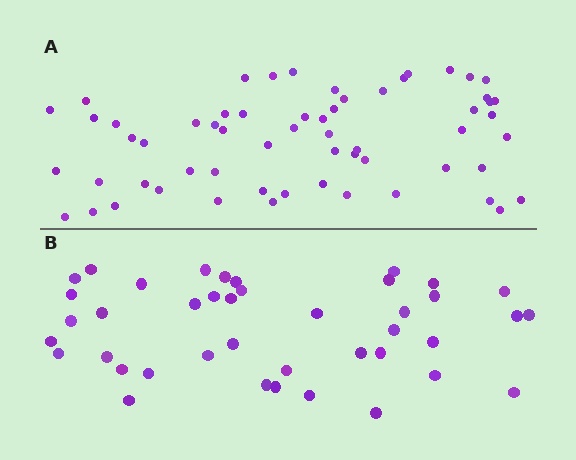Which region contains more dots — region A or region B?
Region A (the top region) has more dots.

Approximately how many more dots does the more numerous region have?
Region A has approximately 20 more dots than region B.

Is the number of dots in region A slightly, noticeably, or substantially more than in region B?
Region A has substantially more. The ratio is roughly 1.5 to 1.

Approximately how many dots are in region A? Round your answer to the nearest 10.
About 60 dots.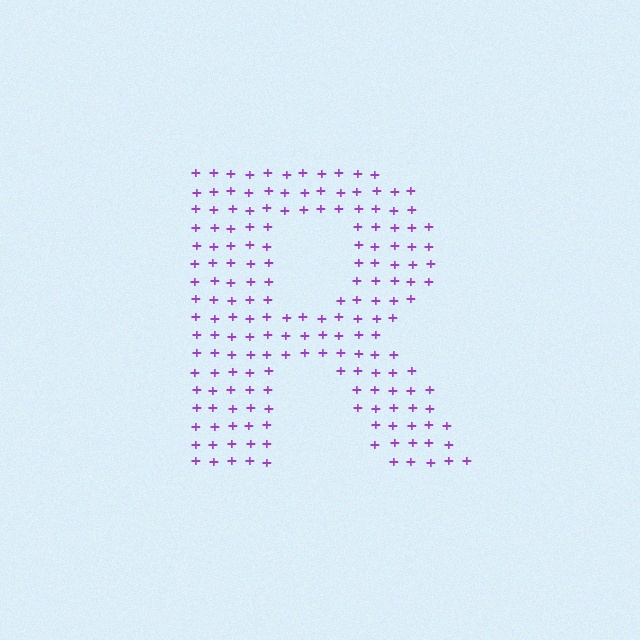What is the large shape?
The large shape is the letter R.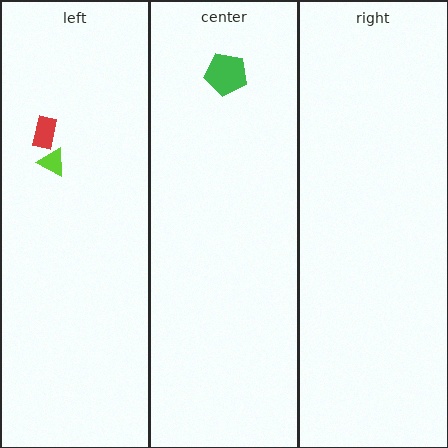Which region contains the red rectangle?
The left region.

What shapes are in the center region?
The green pentagon.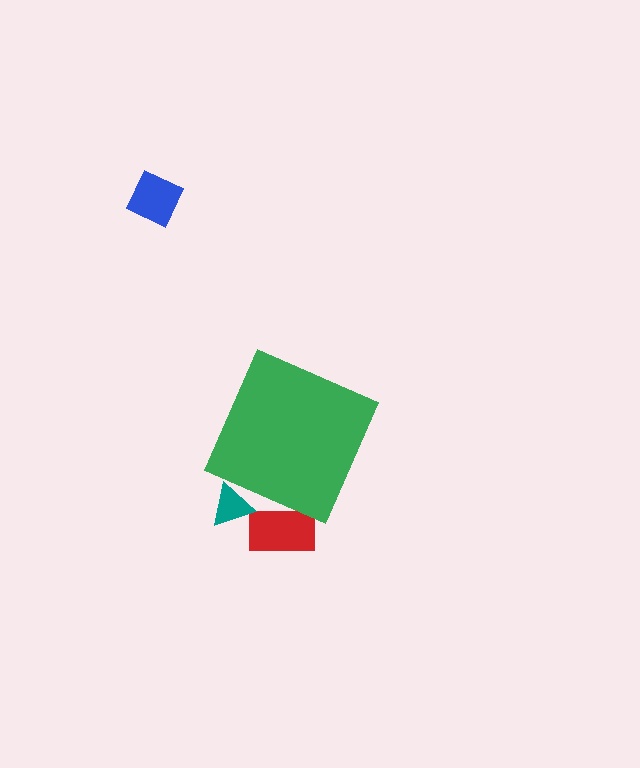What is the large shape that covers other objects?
A green diamond.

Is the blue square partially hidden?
No, the blue square is fully visible.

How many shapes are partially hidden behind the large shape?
2 shapes are partially hidden.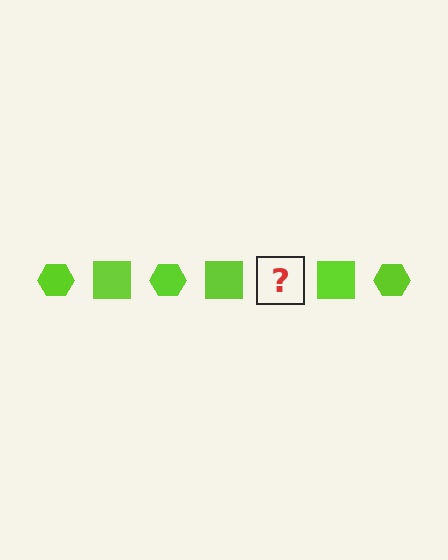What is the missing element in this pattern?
The missing element is a lime hexagon.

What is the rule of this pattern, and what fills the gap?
The rule is that the pattern cycles through hexagon, square shapes in lime. The gap should be filled with a lime hexagon.